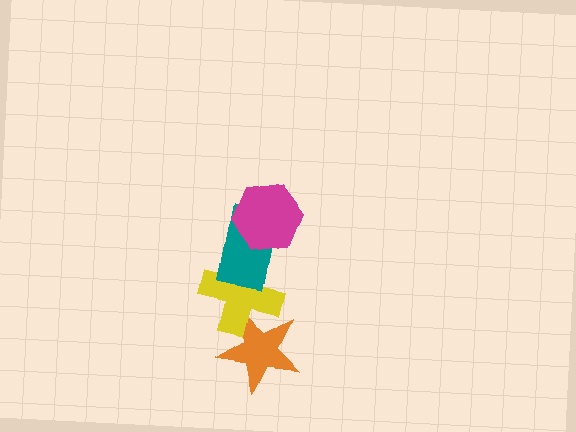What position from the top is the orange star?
The orange star is 4th from the top.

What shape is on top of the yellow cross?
The teal rectangle is on top of the yellow cross.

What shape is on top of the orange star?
The yellow cross is on top of the orange star.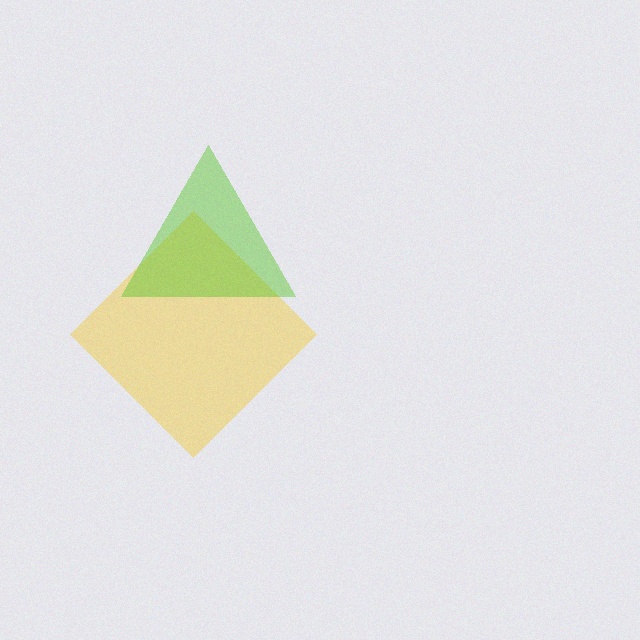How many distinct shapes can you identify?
There are 2 distinct shapes: a yellow diamond, a lime triangle.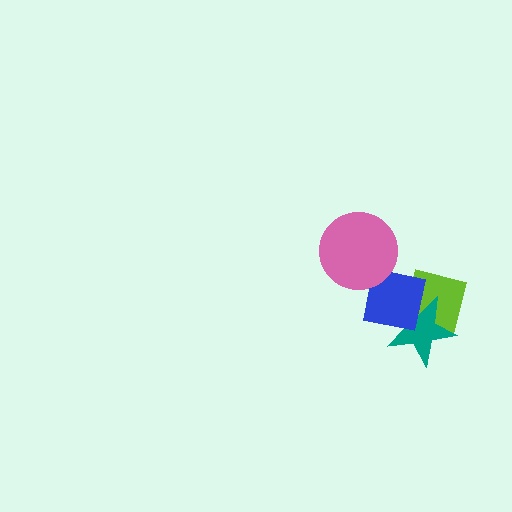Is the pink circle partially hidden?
No, no other shape covers it.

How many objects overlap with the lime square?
2 objects overlap with the lime square.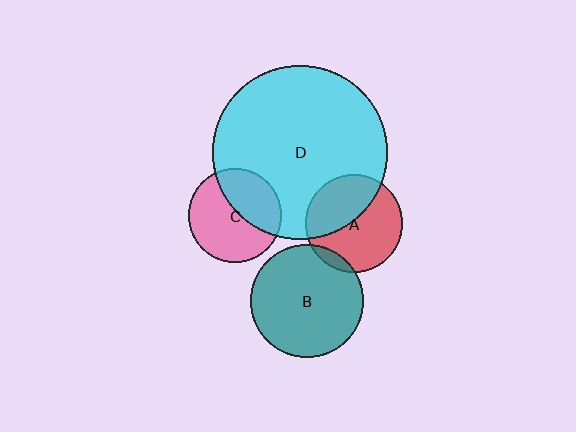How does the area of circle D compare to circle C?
Approximately 3.5 times.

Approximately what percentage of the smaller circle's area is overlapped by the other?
Approximately 10%.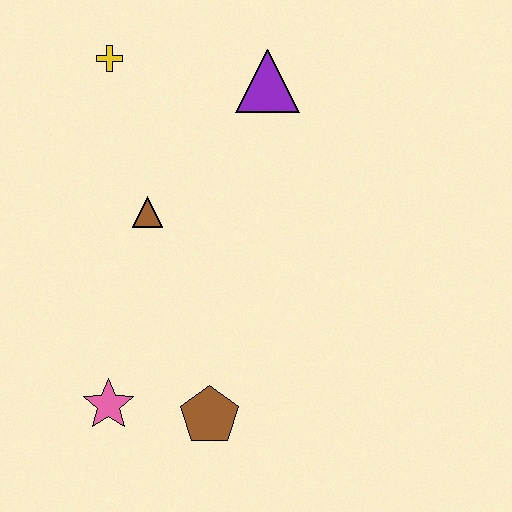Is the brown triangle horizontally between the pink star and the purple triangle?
Yes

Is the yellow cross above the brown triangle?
Yes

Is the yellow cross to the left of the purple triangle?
Yes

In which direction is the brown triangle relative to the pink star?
The brown triangle is above the pink star.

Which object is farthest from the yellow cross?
The brown pentagon is farthest from the yellow cross.